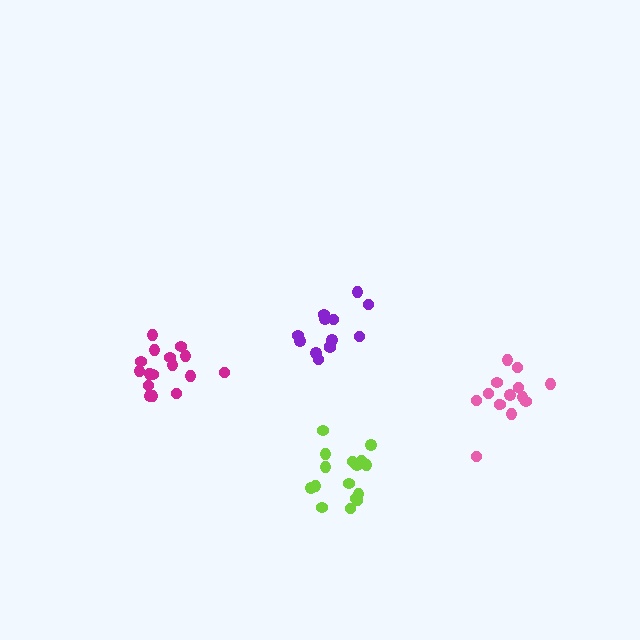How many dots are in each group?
Group 1: 14 dots, Group 2: 16 dots, Group 3: 16 dots, Group 4: 13 dots (59 total).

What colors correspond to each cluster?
The clusters are colored: pink, lime, magenta, purple.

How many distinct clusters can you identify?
There are 4 distinct clusters.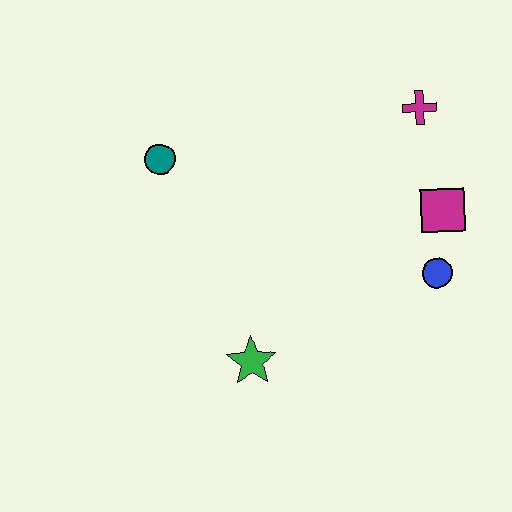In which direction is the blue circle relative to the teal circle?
The blue circle is to the right of the teal circle.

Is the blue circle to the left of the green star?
No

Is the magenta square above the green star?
Yes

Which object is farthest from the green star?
The magenta cross is farthest from the green star.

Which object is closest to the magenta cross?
The magenta square is closest to the magenta cross.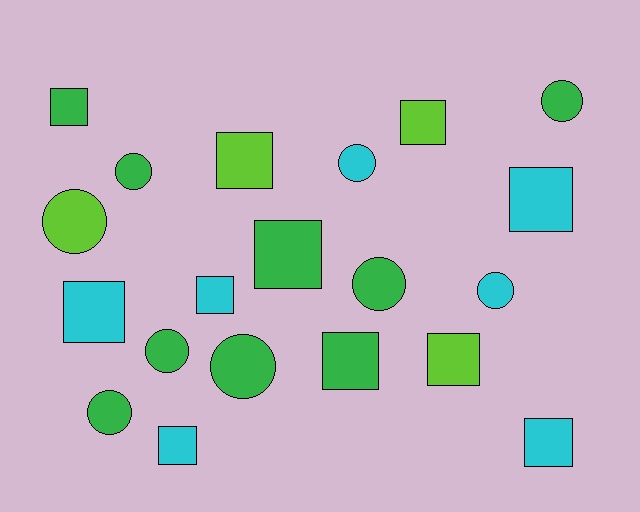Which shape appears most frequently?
Square, with 11 objects.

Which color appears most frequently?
Green, with 9 objects.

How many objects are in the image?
There are 20 objects.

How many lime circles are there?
There is 1 lime circle.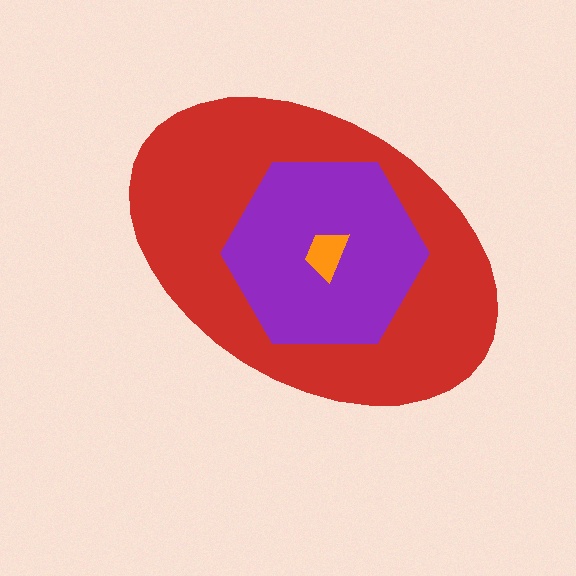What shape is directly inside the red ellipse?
The purple hexagon.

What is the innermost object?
The orange trapezoid.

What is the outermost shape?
The red ellipse.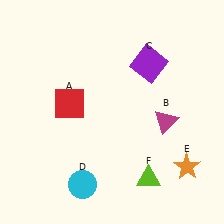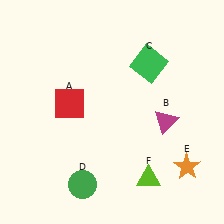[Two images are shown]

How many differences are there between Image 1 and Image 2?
There are 2 differences between the two images.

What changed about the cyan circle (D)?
In Image 1, D is cyan. In Image 2, it changed to green.